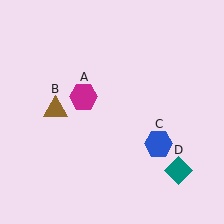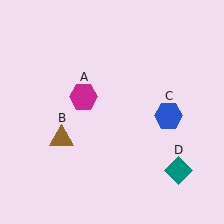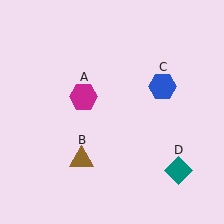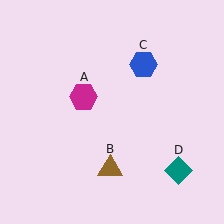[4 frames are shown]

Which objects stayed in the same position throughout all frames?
Magenta hexagon (object A) and teal diamond (object D) remained stationary.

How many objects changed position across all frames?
2 objects changed position: brown triangle (object B), blue hexagon (object C).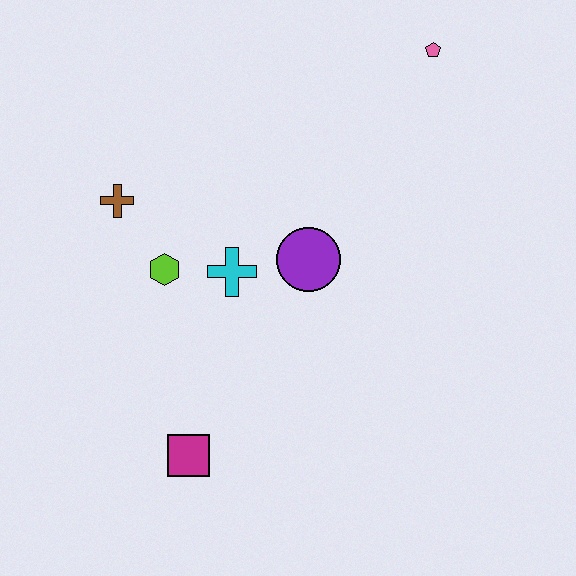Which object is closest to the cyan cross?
The lime hexagon is closest to the cyan cross.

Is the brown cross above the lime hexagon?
Yes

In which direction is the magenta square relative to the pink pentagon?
The magenta square is below the pink pentagon.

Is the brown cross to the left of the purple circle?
Yes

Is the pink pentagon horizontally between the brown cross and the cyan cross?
No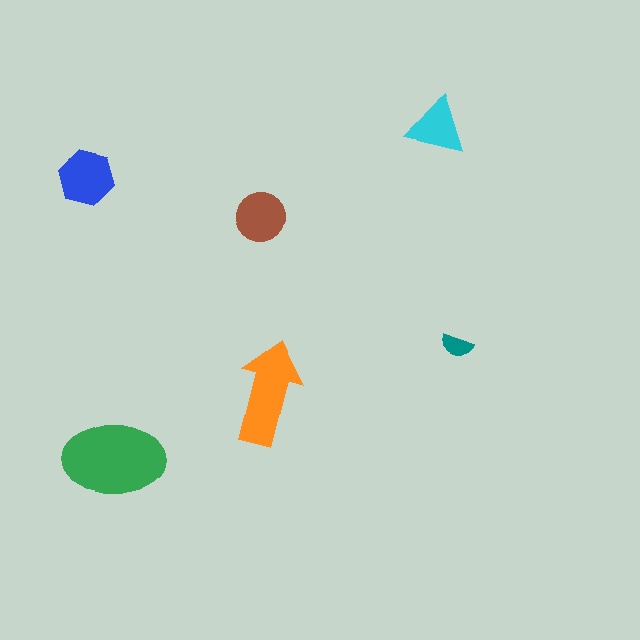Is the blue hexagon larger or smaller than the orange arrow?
Smaller.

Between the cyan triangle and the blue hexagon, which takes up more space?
The blue hexagon.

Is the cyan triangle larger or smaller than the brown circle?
Smaller.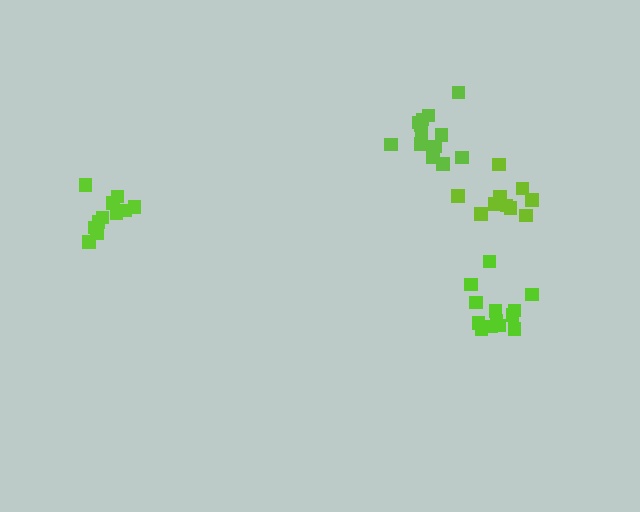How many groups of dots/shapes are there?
There are 4 groups.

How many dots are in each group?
Group 1: 13 dots, Group 2: 14 dots, Group 3: 11 dots, Group 4: 10 dots (48 total).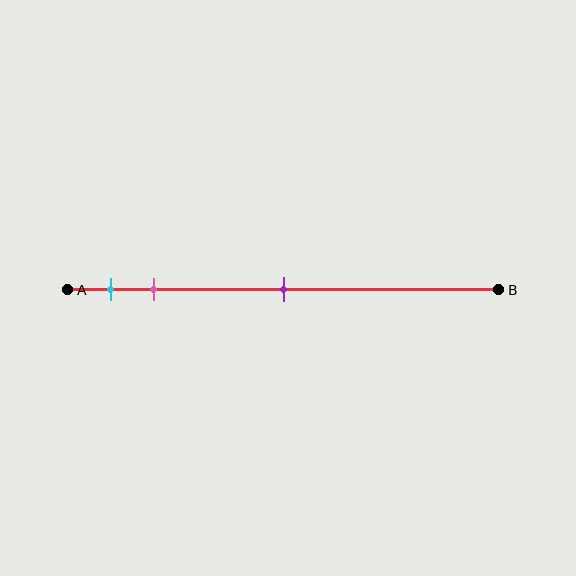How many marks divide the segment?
There are 3 marks dividing the segment.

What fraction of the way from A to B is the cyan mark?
The cyan mark is approximately 10% (0.1) of the way from A to B.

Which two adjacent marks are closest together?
The cyan and pink marks are the closest adjacent pair.